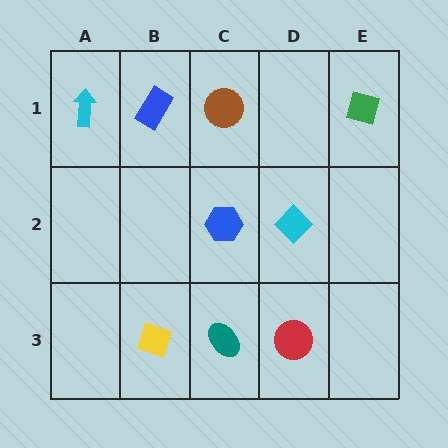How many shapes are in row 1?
4 shapes.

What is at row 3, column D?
A red circle.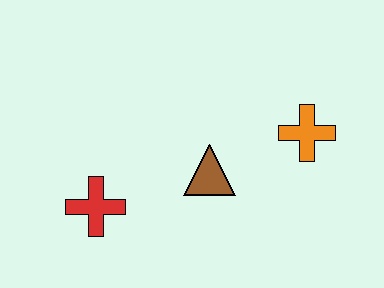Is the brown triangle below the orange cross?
Yes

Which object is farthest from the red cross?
The orange cross is farthest from the red cross.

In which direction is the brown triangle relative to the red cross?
The brown triangle is to the right of the red cross.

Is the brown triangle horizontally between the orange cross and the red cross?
Yes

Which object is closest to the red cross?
The brown triangle is closest to the red cross.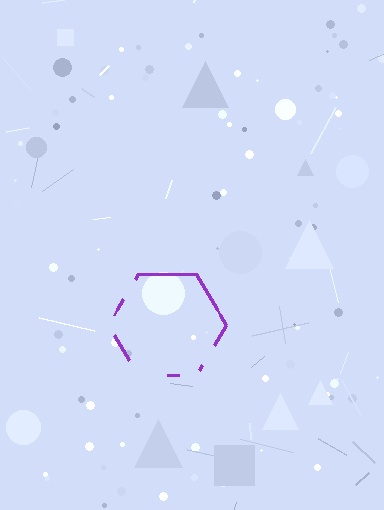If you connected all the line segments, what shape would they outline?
They would outline a hexagon.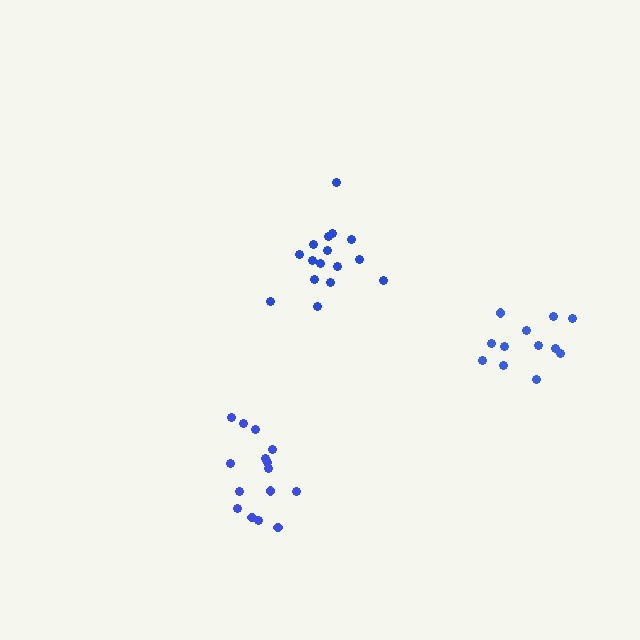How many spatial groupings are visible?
There are 3 spatial groupings.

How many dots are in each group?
Group 1: 16 dots, Group 2: 12 dots, Group 3: 15 dots (43 total).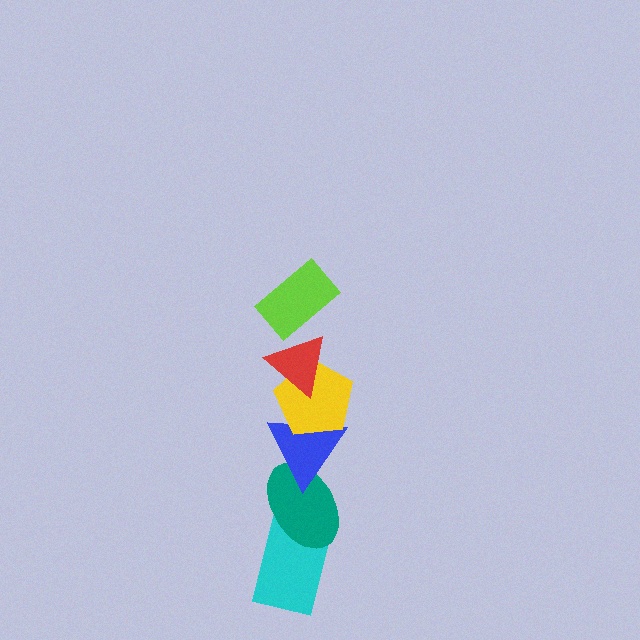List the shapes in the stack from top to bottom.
From top to bottom: the lime rectangle, the red triangle, the yellow pentagon, the blue triangle, the teal ellipse, the cyan rectangle.